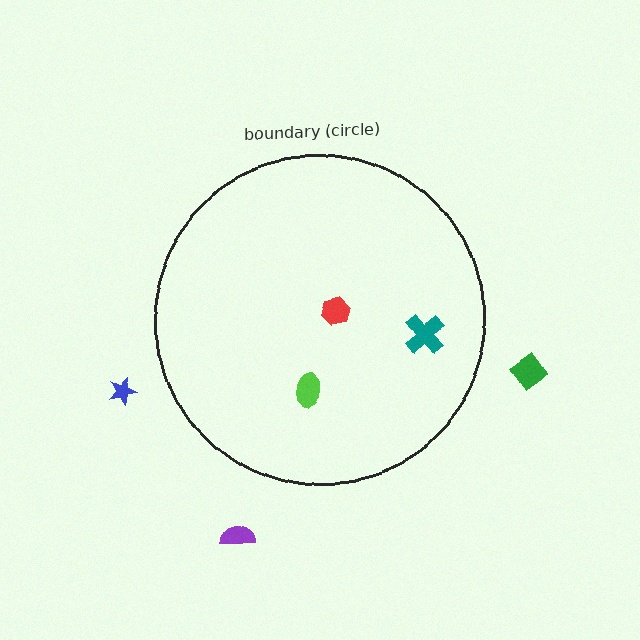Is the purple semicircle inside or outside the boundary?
Outside.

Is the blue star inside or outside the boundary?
Outside.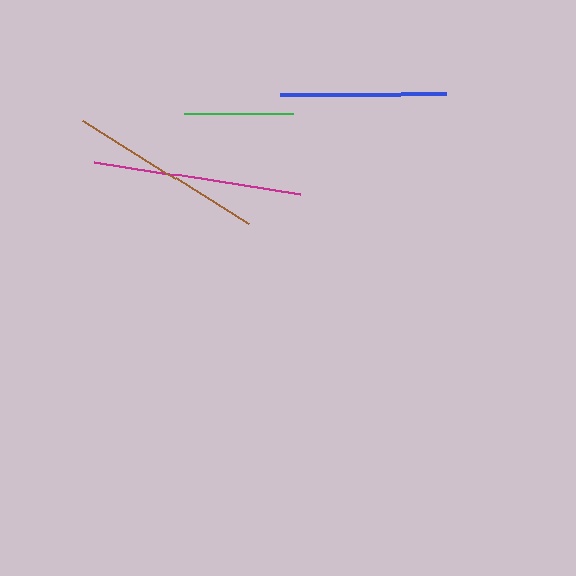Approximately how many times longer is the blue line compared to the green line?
The blue line is approximately 1.5 times the length of the green line.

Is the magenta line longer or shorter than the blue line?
The magenta line is longer than the blue line.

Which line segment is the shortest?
The green line is the shortest at approximately 109 pixels.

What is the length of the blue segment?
The blue segment is approximately 165 pixels long.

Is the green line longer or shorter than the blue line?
The blue line is longer than the green line.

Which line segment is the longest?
The magenta line is the longest at approximately 208 pixels.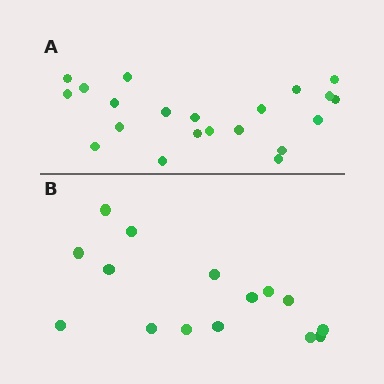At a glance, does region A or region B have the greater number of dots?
Region A (the top region) has more dots.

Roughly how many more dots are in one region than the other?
Region A has about 6 more dots than region B.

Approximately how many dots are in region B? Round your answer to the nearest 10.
About 20 dots. (The exact count is 15, which rounds to 20.)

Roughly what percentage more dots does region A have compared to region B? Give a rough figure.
About 40% more.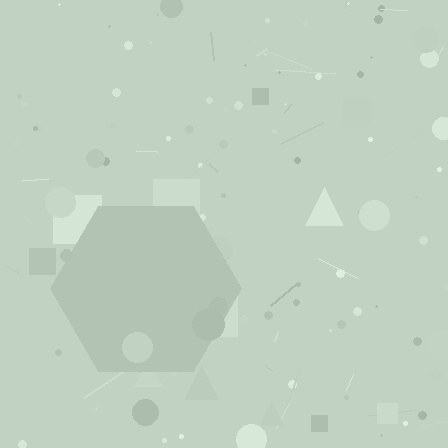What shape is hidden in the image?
A hexagon is hidden in the image.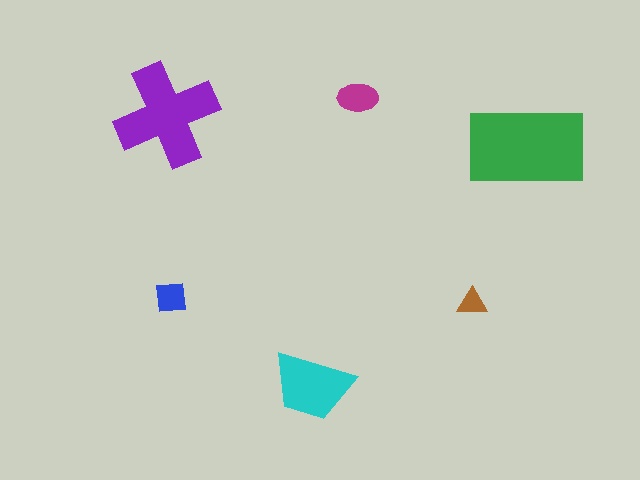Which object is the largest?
The green rectangle.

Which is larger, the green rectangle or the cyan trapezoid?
The green rectangle.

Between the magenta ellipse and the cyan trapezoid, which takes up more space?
The cyan trapezoid.